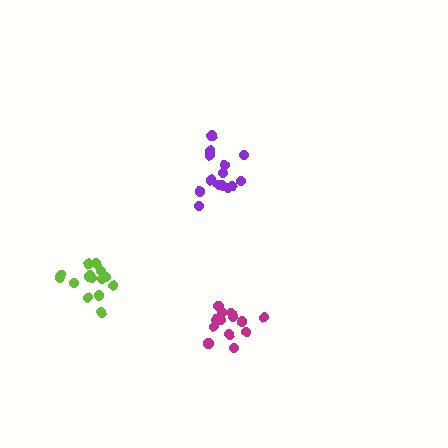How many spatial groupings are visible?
There are 3 spatial groupings.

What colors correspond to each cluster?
The clusters are colored: magenta, purple, lime.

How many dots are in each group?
Group 1: 13 dots, Group 2: 14 dots, Group 3: 14 dots (41 total).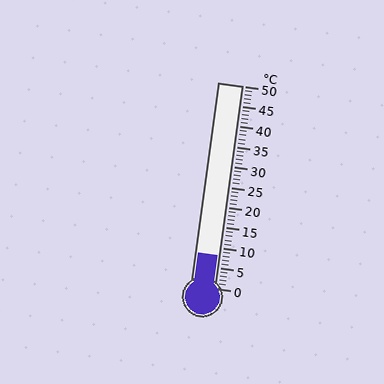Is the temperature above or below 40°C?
The temperature is below 40°C.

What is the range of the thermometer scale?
The thermometer scale ranges from 0°C to 50°C.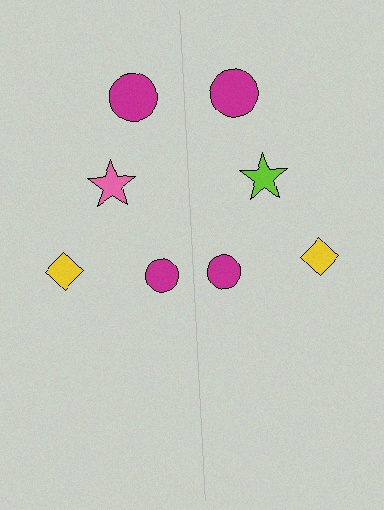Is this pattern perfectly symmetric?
No, the pattern is not perfectly symmetric. The lime star on the right side breaks the symmetry — its mirror counterpart is pink.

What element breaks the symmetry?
The lime star on the right side breaks the symmetry — its mirror counterpart is pink.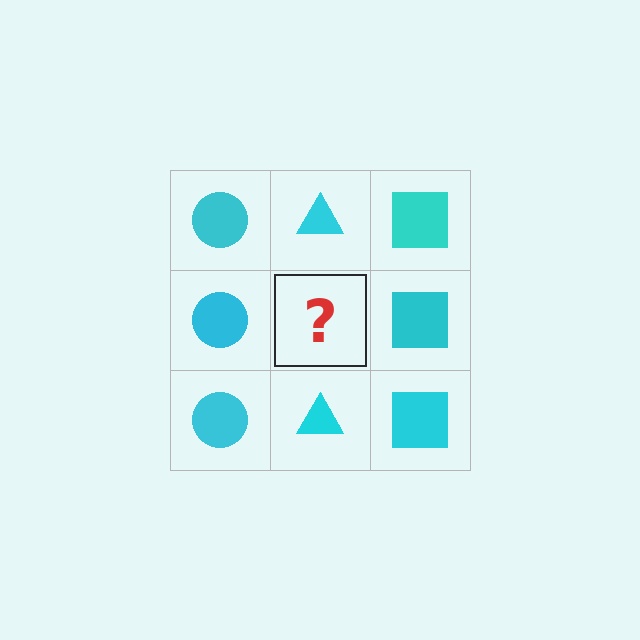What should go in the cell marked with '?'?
The missing cell should contain a cyan triangle.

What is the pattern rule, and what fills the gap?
The rule is that each column has a consistent shape. The gap should be filled with a cyan triangle.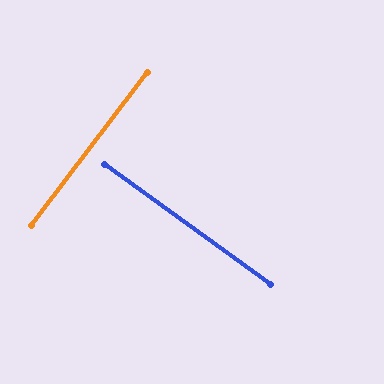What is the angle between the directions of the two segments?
Approximately 88 degrees.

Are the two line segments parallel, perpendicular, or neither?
Perpendicular — they meet at approximately 88°.